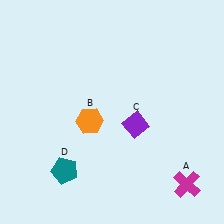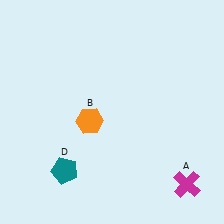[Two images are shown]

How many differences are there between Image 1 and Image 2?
There is 1 difference between the two images.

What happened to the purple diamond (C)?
The purple diamond (C) was removed in Image 2. It was in the bottom-right area of Image 1.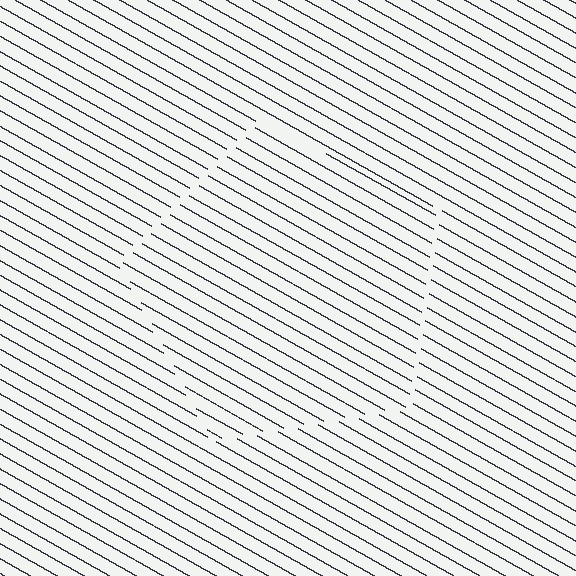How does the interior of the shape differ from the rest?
The interior of the shape contains the same grating, shifted by half a period — the contour is defined by the phase discontinuity where line-ends from the inner and outer gratings abut.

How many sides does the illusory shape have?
5 sides — the line-ends trace a pentagon.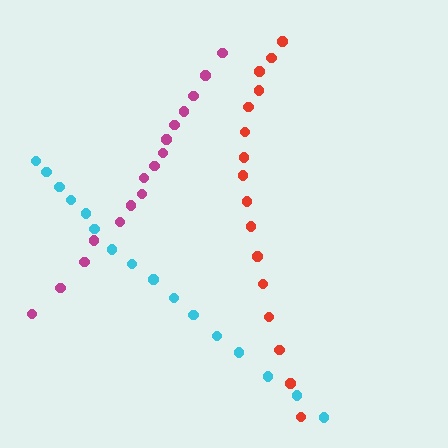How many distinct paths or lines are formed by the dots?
There are 3 distinct paths.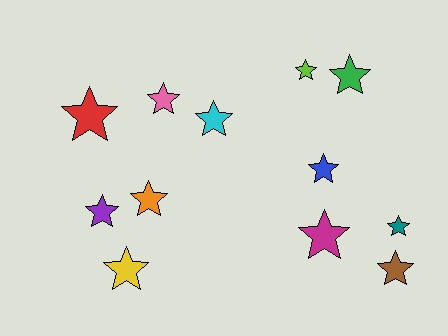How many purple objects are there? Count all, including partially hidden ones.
There is 1 purple object.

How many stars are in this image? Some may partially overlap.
There are 12 stars.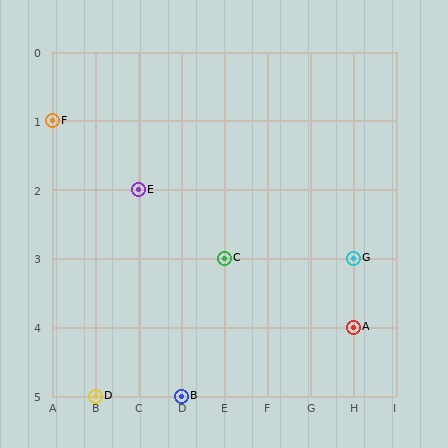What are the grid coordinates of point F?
Point F is at grid coordinates (A, 1).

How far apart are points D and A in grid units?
Points D and A are 6 columns and 1 row apart (about 6.1 grid units diagonally).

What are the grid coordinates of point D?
Point D is at grid coordinates (B, 5).